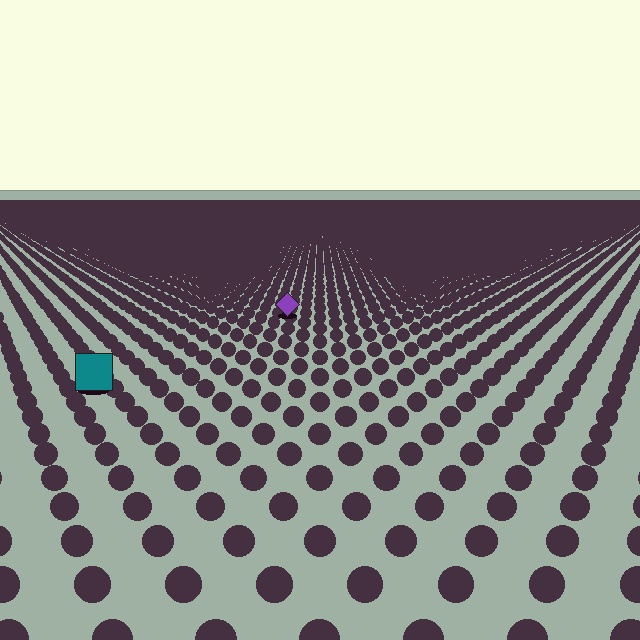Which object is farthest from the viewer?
The purple diamond is farthest from the viewer. It appears smaller and the ground texture around it is denser.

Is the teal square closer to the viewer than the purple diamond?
Yes. The teal square is closer — you can tell from the texture gradient: the ground texture is coarser near it.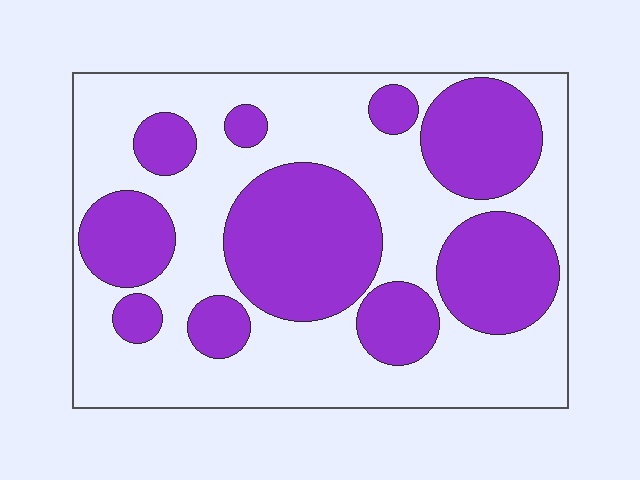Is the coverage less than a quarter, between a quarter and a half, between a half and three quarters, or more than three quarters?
Between a quarter and a half.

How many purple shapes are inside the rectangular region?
10.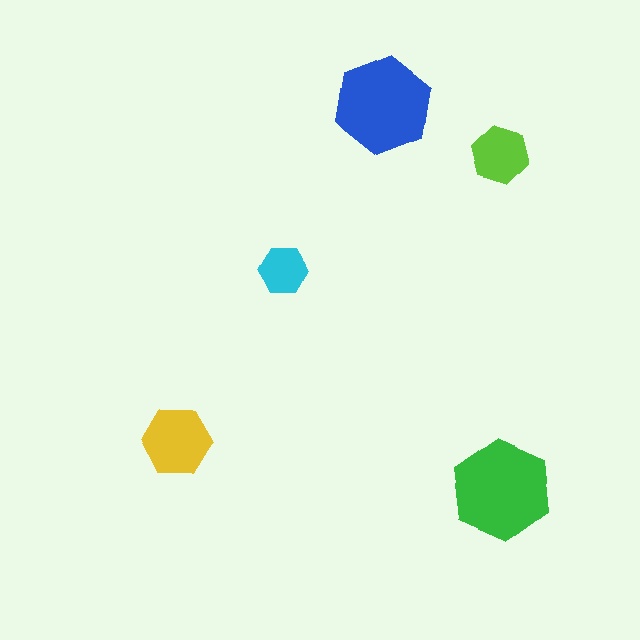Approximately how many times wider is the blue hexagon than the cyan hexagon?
About 2 times wider.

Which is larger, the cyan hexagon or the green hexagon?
The green one.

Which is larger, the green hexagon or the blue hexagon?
The green one.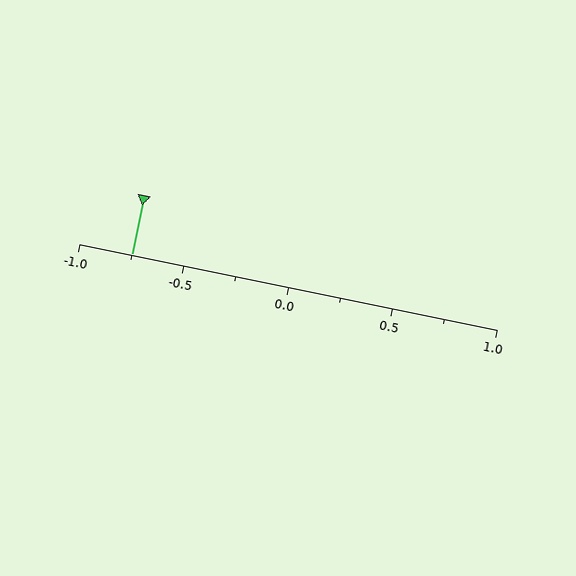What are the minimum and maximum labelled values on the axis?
The axis runs from -1.0 to 1.0.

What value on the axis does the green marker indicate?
The marker indicates approximately -0.75.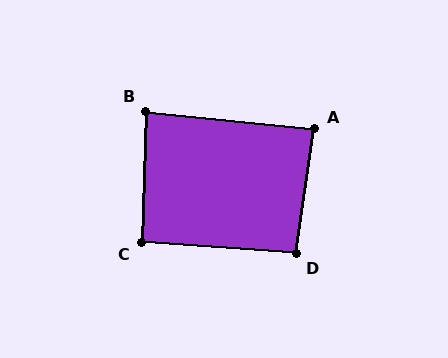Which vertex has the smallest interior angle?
B, at approximately 86 degrees.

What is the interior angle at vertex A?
Approximately 87 degrees (approximately right).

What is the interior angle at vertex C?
Approximately 93 degrees (approximately right).